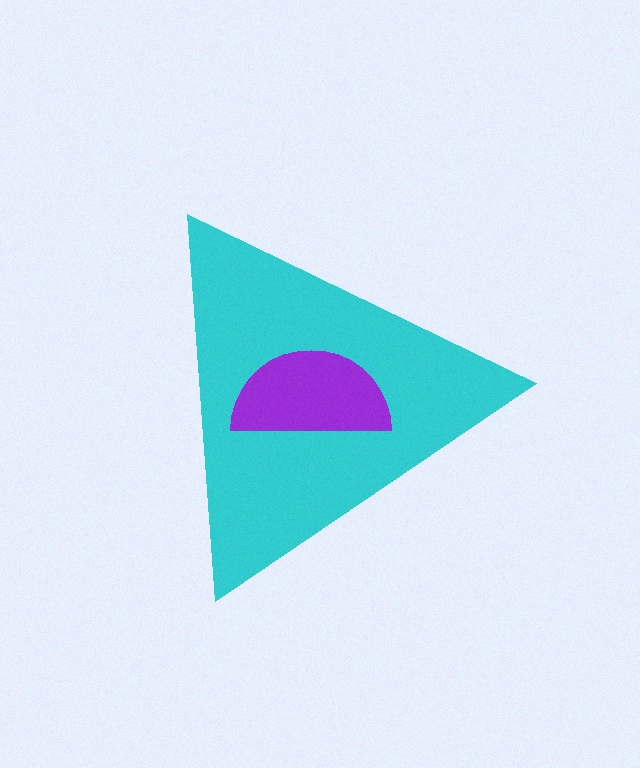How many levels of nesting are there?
2.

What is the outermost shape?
The cyan triangle.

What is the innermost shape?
The purple semicircle.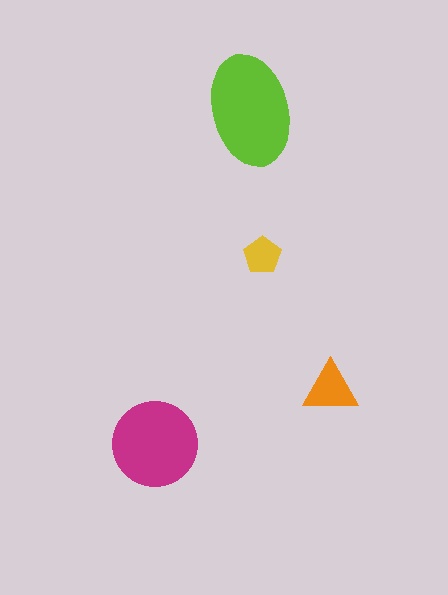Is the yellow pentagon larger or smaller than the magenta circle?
Smaller.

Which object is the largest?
The lime ellipse.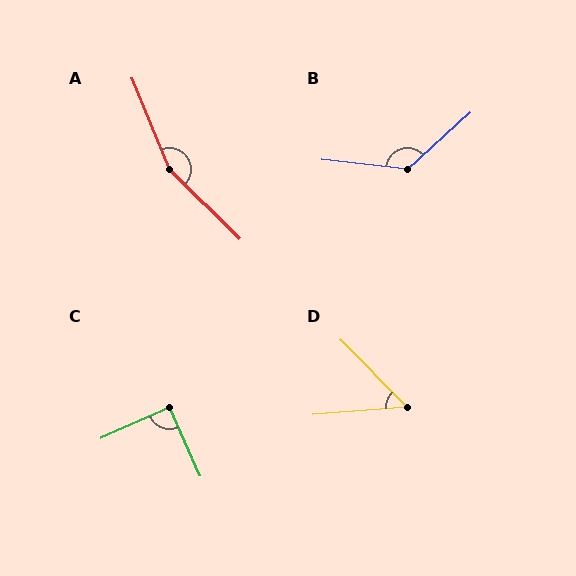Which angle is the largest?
A, at approximately 157 degrees.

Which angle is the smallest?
D, at approximately 50 degrees.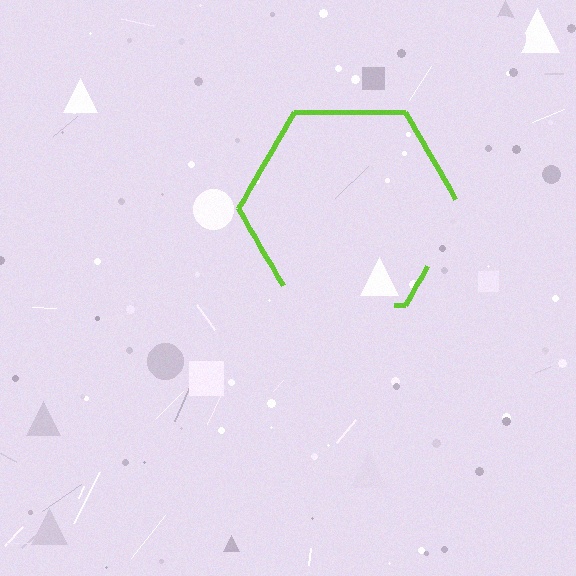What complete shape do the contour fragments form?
The contour fragments form a hexagon.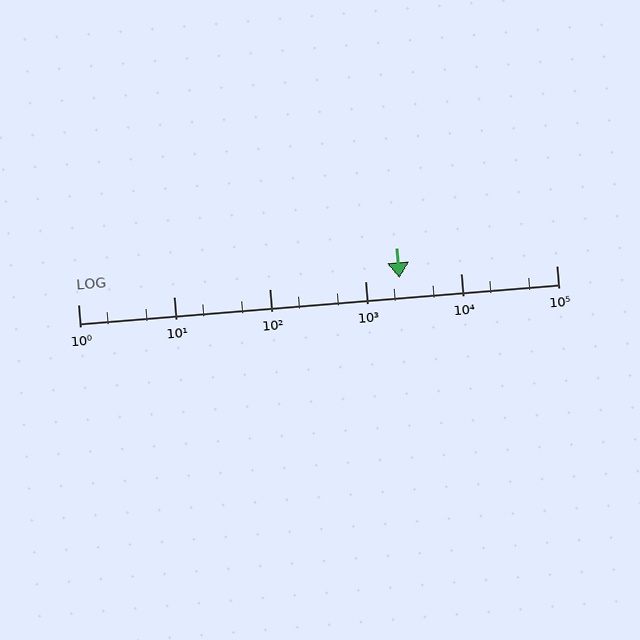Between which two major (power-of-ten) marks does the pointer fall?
The pointer is between 1000 and 10000.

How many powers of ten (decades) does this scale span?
The scale spans 5 decades, from 1 to 100000.